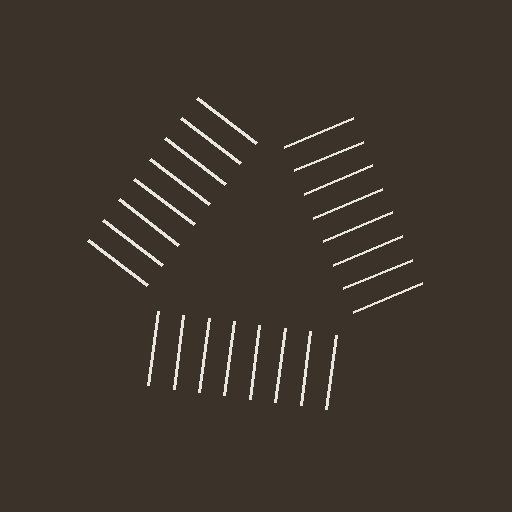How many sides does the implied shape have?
3 sides — the line-ends trace a triangle.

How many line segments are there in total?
24 — 8 along each of the 3 edges.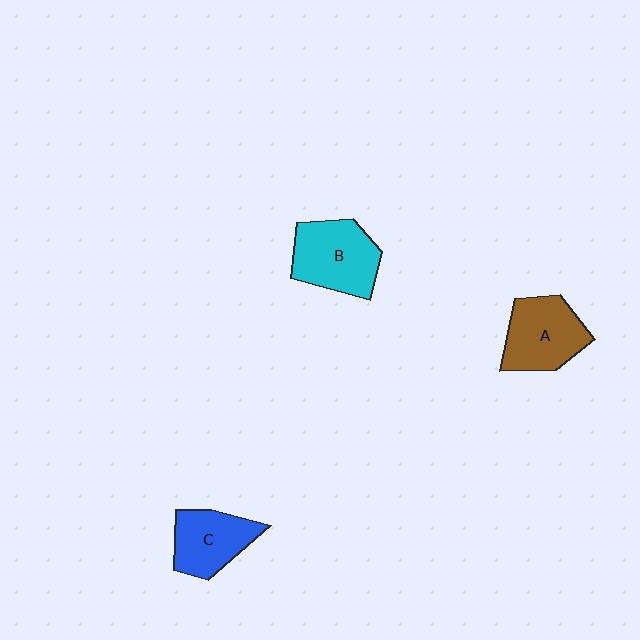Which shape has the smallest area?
Shape C (blue).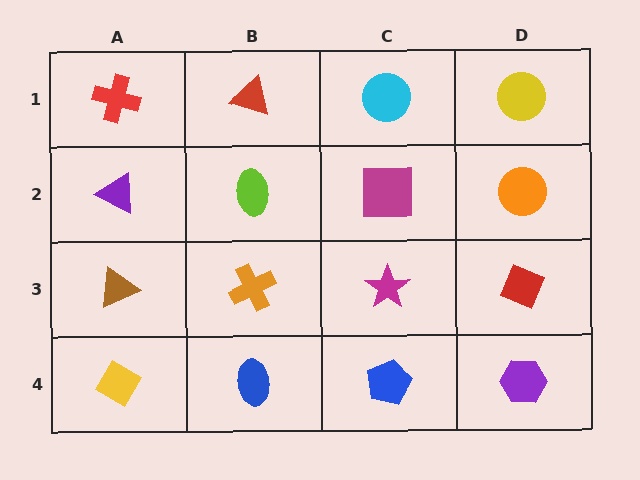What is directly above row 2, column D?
A yellow circle.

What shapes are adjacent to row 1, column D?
An orange circle (row 2, column D), a cyan circle (row 1, column C).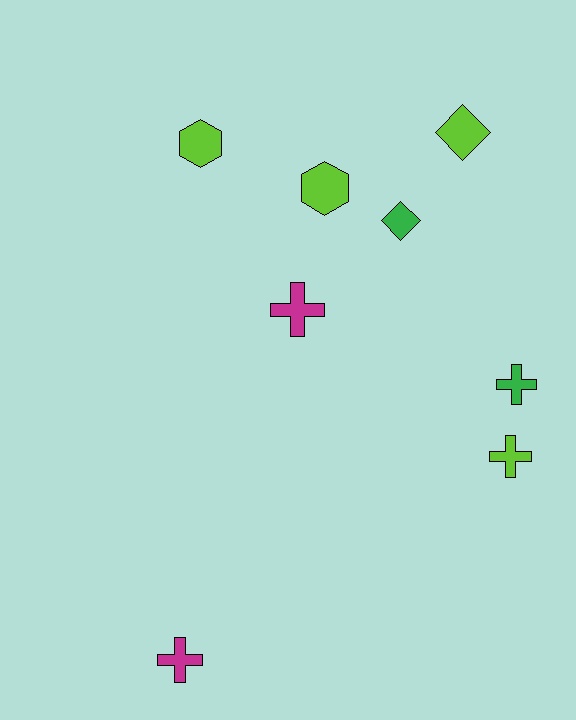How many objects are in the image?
There are 8 objects.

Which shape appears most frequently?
Cross, with 4 objects.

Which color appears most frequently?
Lime, with 4 objects.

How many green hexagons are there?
There are no green hexagons.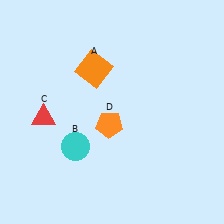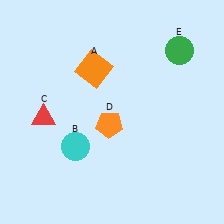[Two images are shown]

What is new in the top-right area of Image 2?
A green circle (E) was added in the top-right area of Image 2.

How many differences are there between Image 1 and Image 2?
There is 1 difference between the two images.